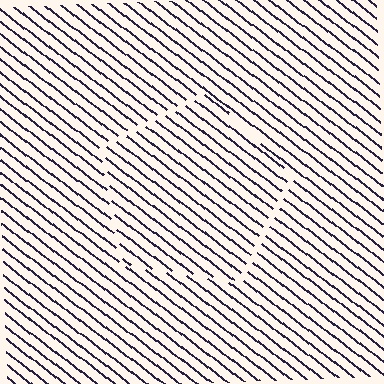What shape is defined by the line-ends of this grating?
An illusory pentagon. The interior of the shape contains the same grating, shifted by half a period — the contour is defined by the phase discontinuity where line-ends from the inner and outer gratings abut.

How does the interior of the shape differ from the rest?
The interior of the shape contains the same grating, shifted by half a period — the contour is defined by the phase discontinuity where line-ends from the inner and outer gratings abut.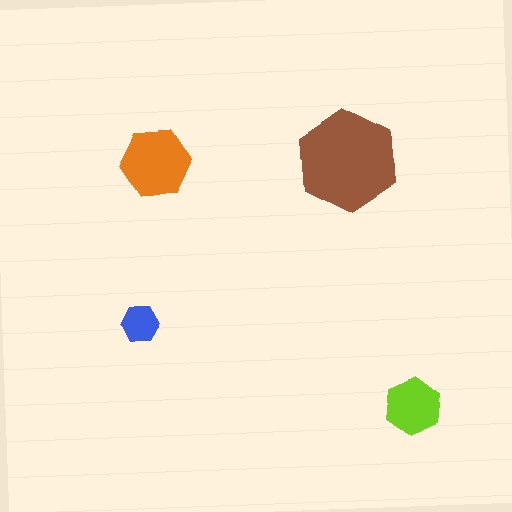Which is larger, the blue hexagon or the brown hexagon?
The brown one.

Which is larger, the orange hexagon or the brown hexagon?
The brown one.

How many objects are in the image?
There are 4 objects in the image.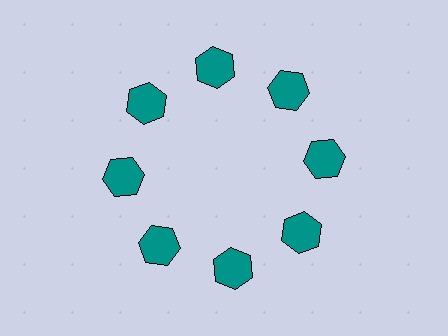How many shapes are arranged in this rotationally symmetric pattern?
There are 8 shapes, arranged in 8 groups of 1.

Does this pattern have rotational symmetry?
Yes, this pattern has 8-fold rotational symmetry. It looks the same after rotating 45 degrees around the center.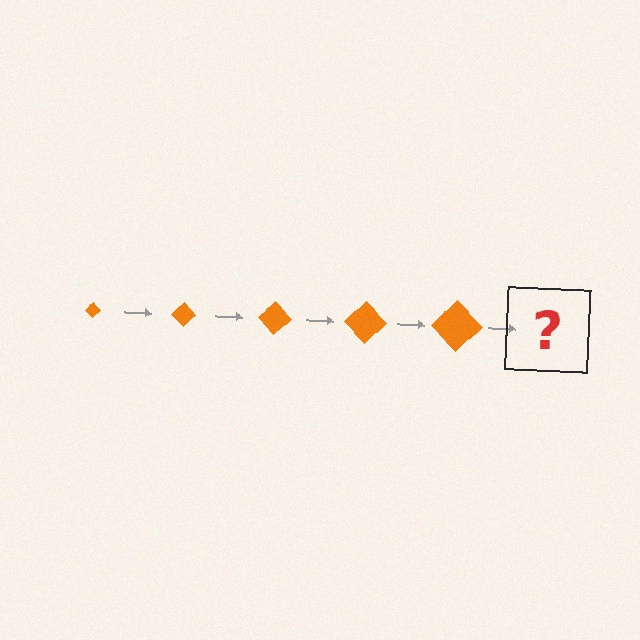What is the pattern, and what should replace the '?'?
The pattern is that the diamond gets progressively larger each step. The '?' should be an orange diamond, larger than the previous one.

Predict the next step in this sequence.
The next step is an orange diamond, larger than the previous one.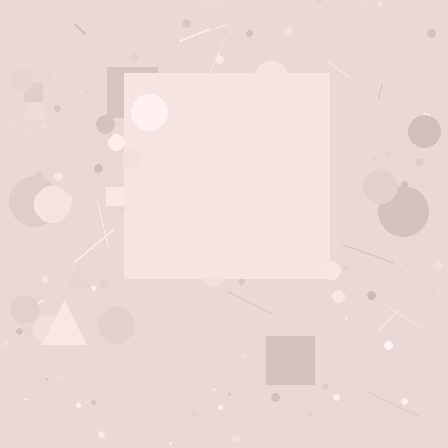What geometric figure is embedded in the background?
A square is embedded in the background.